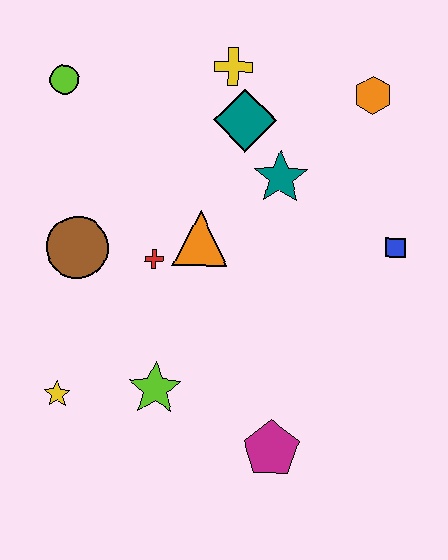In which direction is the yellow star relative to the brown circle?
The yellow star is below the brown circle.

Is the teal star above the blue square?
Yes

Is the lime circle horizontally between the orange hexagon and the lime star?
No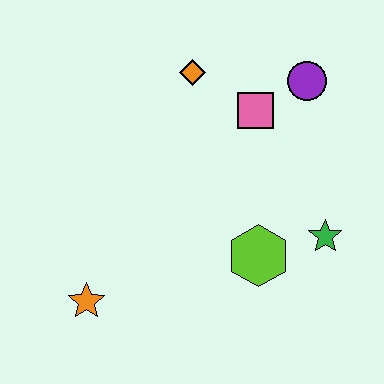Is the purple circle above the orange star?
Yes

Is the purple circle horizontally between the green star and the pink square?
Yes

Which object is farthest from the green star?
The orange star is farthest from the green star.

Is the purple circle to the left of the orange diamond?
No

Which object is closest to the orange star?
The lime hexagon is closest to the orange star.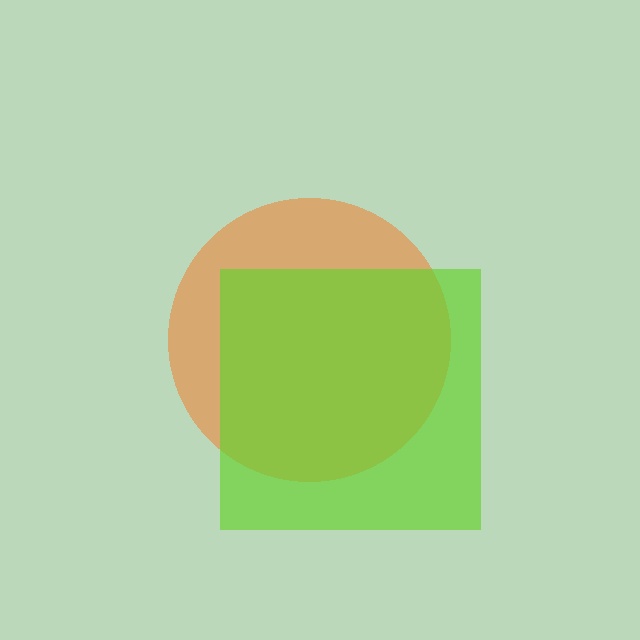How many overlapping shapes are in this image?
There are 2 overlapping shapes in the image.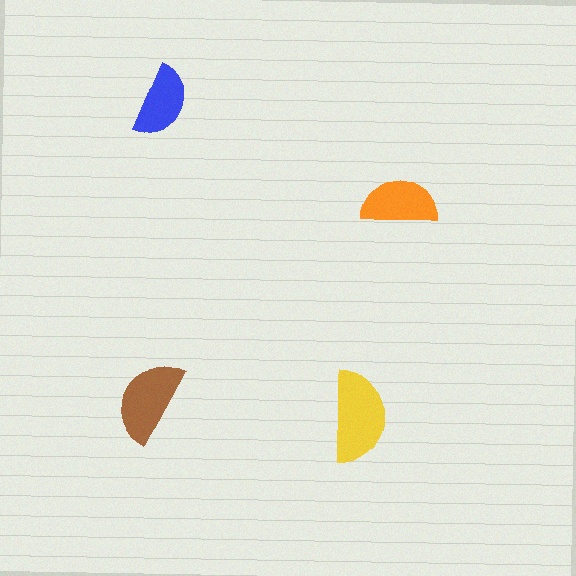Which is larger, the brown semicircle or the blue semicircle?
The brown one.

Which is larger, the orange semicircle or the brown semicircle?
The brown one.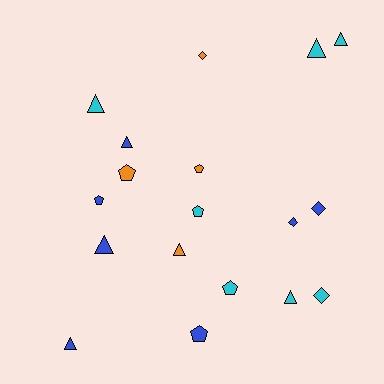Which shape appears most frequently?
Triangle, with 8 objects.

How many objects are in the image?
There are 18 objects.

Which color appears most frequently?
Cyan, with 7 objects.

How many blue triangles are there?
There are 3 blue triangles.